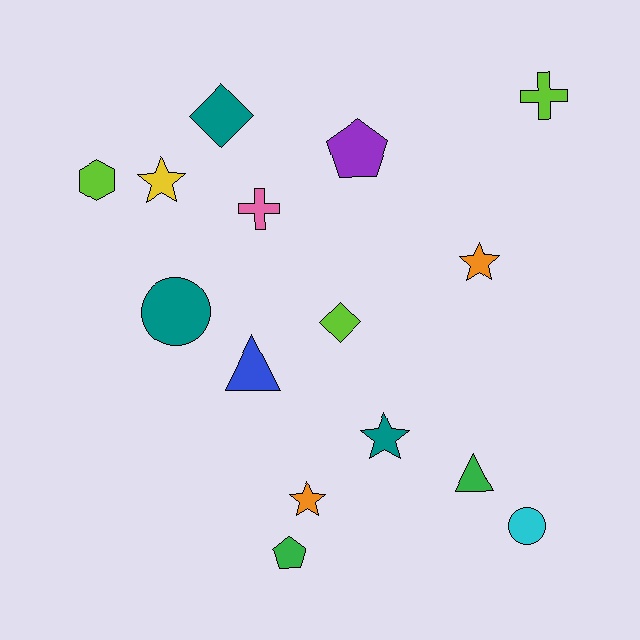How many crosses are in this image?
There are 2 crosses.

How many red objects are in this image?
There are no red objects.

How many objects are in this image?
There are 15 objects.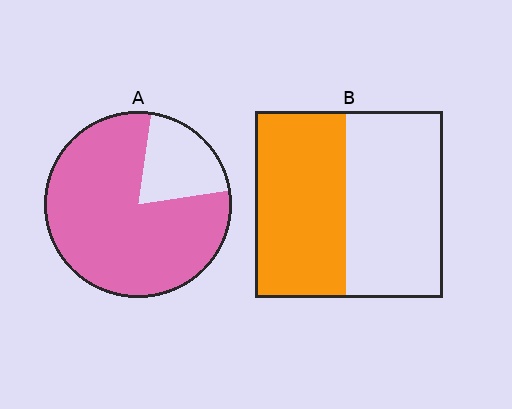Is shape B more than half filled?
Roughly half.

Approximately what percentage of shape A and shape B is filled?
A is approximately 80% and B is approximately 50%.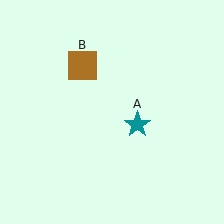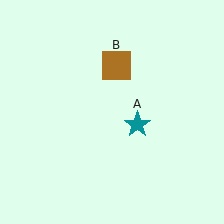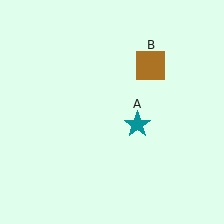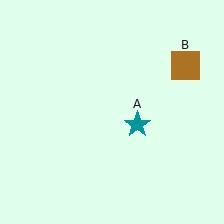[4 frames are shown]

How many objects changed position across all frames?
1 object changed position: brown square (object B).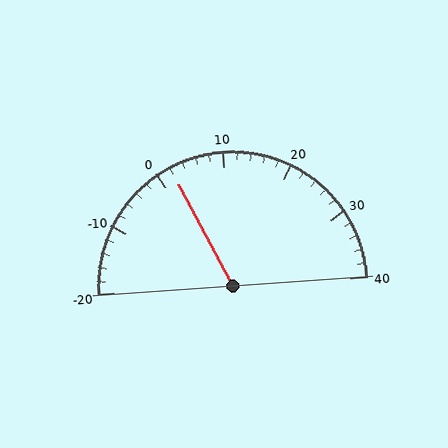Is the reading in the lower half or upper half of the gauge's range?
The reading is in the lower half of the range (-20 to 40).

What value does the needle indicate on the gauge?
The needle indicates approximately 2.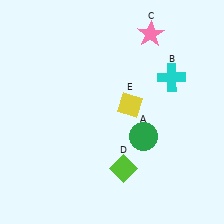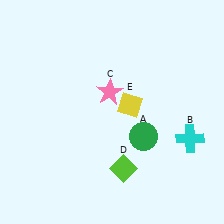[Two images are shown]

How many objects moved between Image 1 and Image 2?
2 objects moved between the two images.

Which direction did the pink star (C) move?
The pink star (C) moved down.